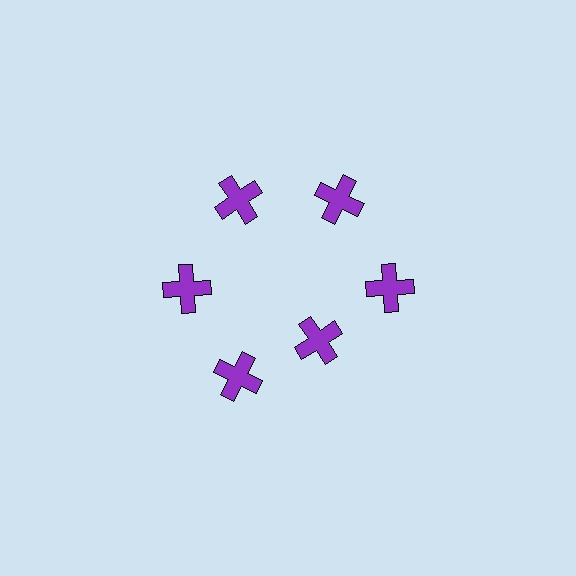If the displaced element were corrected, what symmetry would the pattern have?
It would have 6-fold rotational symmetry — the pattern would map onto itself every 60 degrees.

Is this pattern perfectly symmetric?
No. The 6 purple crosses are arranged in a ring, but one element near the 5 o'clock position is pulled inward toward the center, breaking the 6-fold rotational symmetry.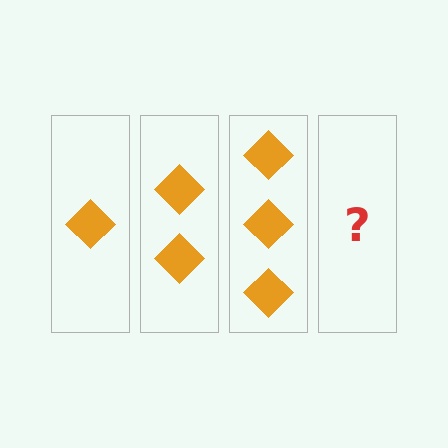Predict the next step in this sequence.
The next step is 4 diamonds.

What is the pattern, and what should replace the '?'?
The pattern is that each step adds one more diamond. The '?' should be 4 diamonds.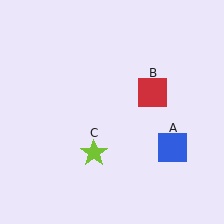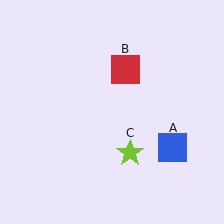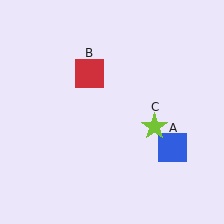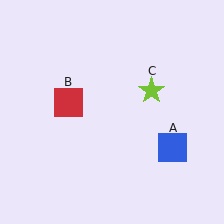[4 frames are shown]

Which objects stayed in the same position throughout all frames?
Blue square (object A) remained stationary.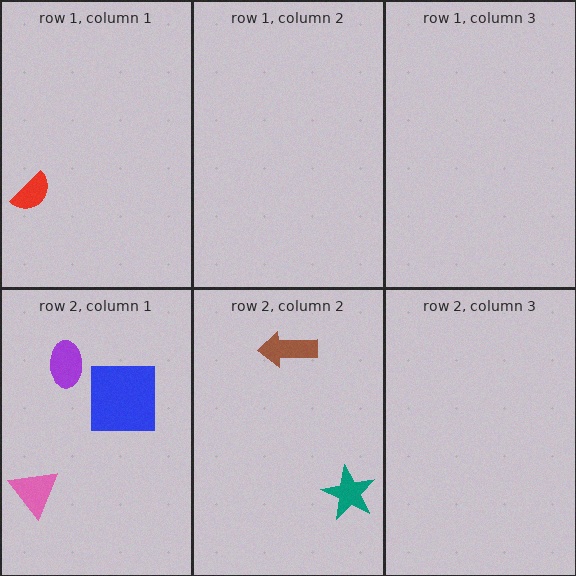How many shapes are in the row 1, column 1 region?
1.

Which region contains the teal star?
The row 2, column 2 region.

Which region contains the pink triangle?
The row 2, column 1 region.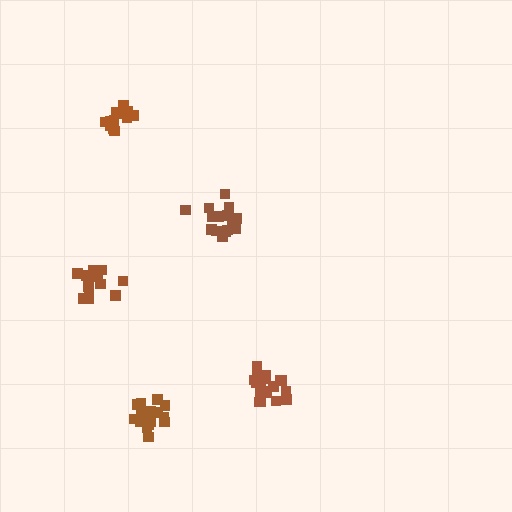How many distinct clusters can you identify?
There are 5 distinct clusters.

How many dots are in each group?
Group 1: 13 dots, Group 2: 15 dots, Group 3: 16 dots, Group 4: 19 dots, Group 5: 16 dots (79 total).